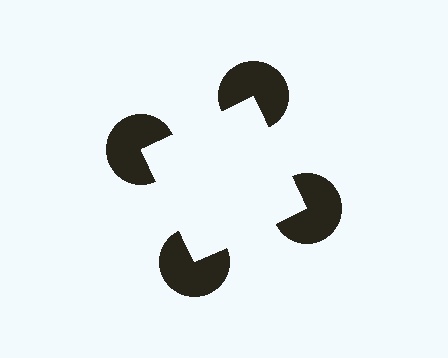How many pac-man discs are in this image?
There are 4 — one at each vertex of the illusory square.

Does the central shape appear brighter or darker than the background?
It typically appears slightly brighter than the background, even though no actual brightness change is drawn.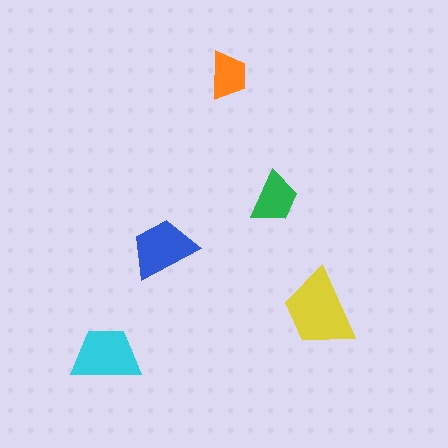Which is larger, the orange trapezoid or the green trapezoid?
The green one.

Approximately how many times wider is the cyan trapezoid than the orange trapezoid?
About 1.5 times wider.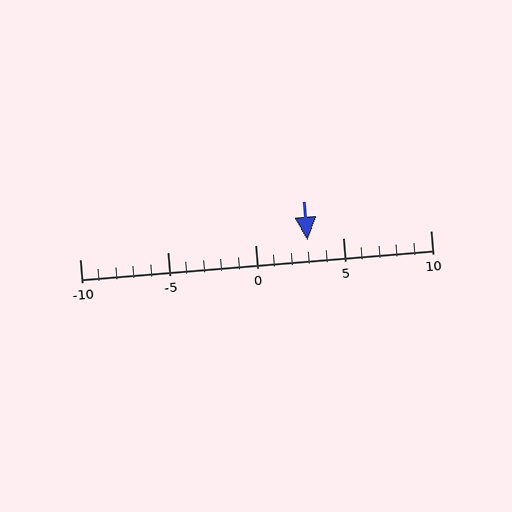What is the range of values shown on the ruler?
The ruler shows values from -10 to 10.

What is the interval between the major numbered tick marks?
The major tick marks are spaced 5 units apart.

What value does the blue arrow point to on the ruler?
The blue arrow points to approximately 3.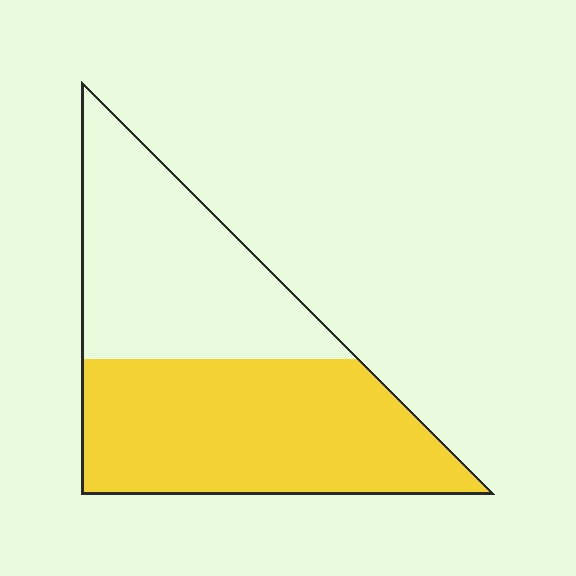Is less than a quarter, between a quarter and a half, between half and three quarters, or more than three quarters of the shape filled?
Between half and three quarters.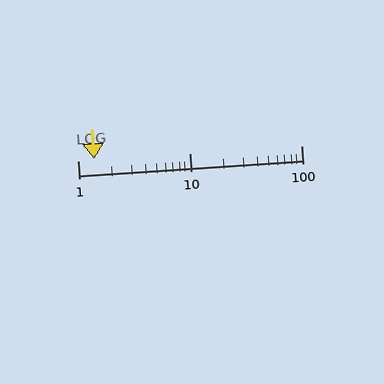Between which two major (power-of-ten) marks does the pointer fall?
The pointer is between 1 and 10.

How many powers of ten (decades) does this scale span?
The scale spans 2 decades, from 1 to 100.